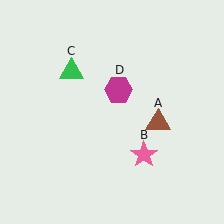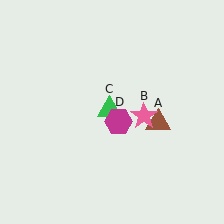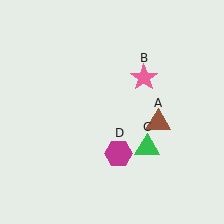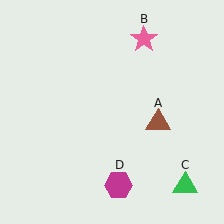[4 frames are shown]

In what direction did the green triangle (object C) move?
The green triangle (object C) moved down and to the right.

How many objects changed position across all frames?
3 objects changed position: pink star (object B), green triangle (object C), magenta hexagon (object D).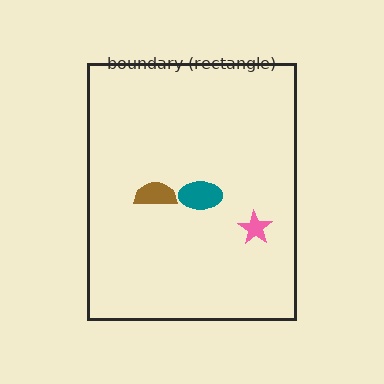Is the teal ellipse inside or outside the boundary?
Inside.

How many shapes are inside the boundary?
3 inside, 0 outside.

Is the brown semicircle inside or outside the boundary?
Inside.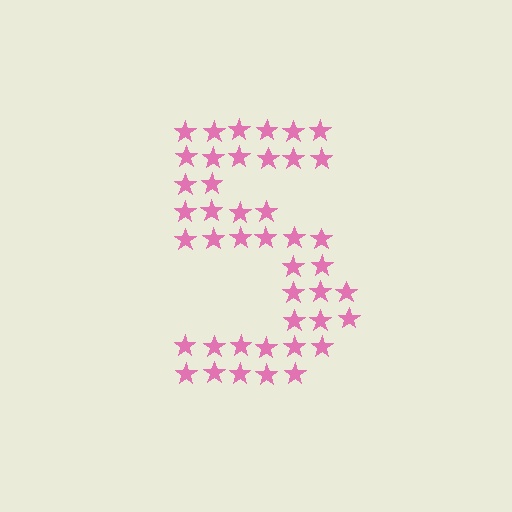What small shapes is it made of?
It is made of small stars.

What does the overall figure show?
The overall figure shows the digit 5.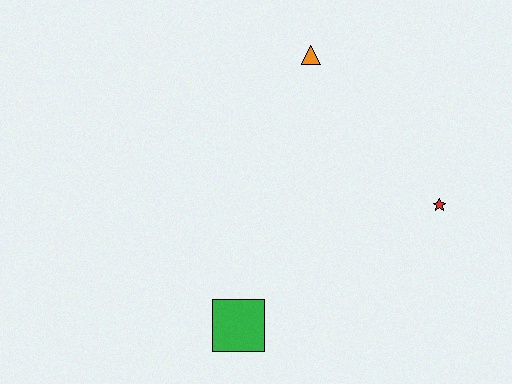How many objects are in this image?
There are 3 objects.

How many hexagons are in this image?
There are no hexagons.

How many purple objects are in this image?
There are no purple objects.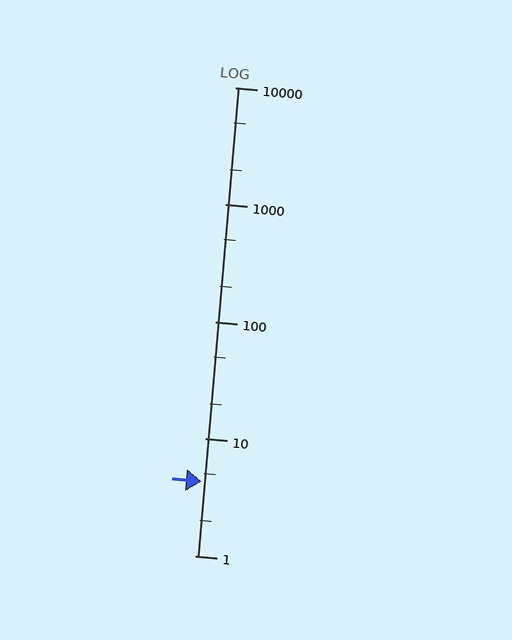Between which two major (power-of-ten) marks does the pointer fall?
The pointer is between 1 and 10.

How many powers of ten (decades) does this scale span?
The scale spans 4 decades, from 1 to 10000.